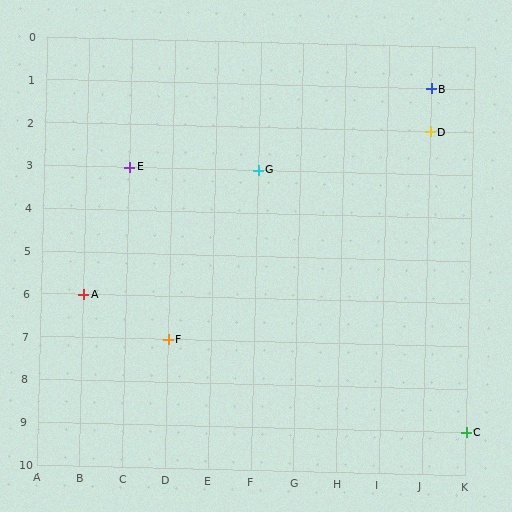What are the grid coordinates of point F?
Point F is at grid coordinates (D, 7).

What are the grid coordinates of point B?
Point B is at grid coordinates (J, 1).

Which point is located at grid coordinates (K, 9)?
Point C is at (K, 9).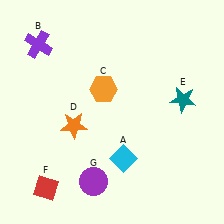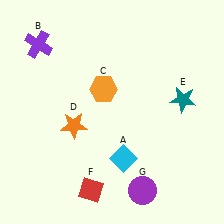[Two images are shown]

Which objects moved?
The objects that moved are: the red diamond (F), the purple circle (G).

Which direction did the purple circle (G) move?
The purple circle (G) moved right.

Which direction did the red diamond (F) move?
The red diamond (F) moved right.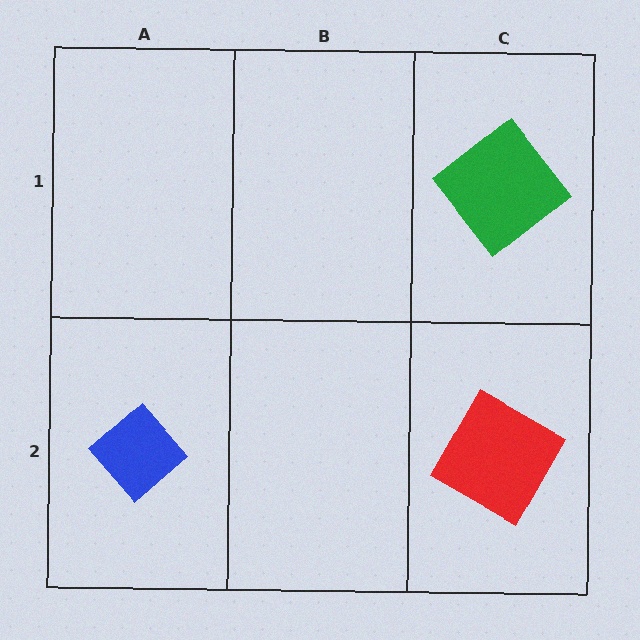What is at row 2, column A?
A blue diamond.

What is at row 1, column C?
A green diamond.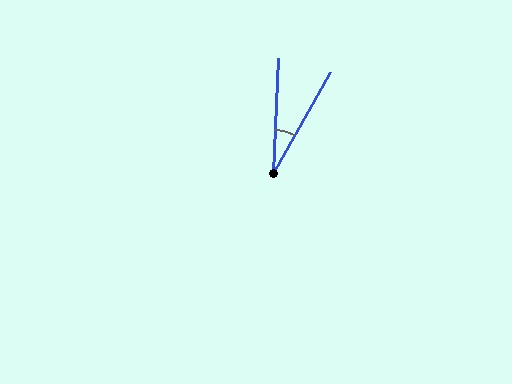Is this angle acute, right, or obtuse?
It is acute.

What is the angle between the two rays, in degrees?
Approximately 27 degrees.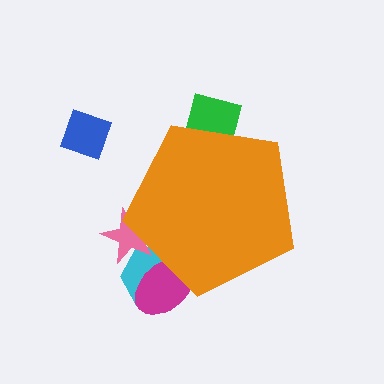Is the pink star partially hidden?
Yes, the pink star is partially hidden behind the orange pentagon.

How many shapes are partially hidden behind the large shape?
4 shapes are partially hidden.